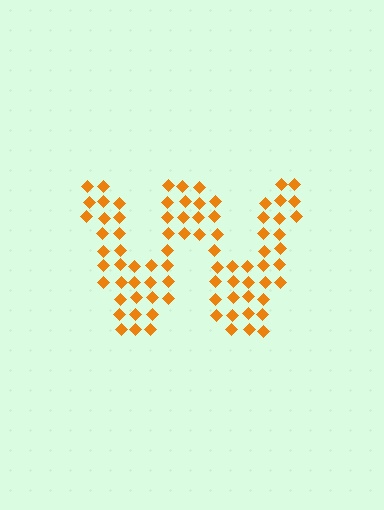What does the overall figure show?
The overall figure shows the letter W.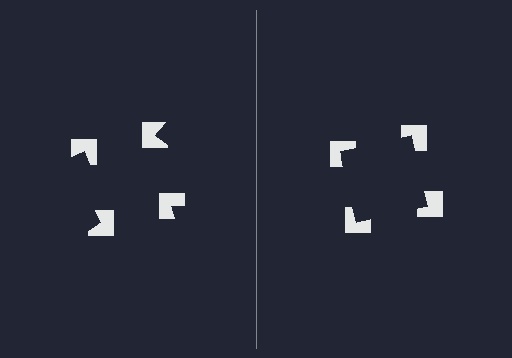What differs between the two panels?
The notched squares are positioned identically on both sides; only the wedge orientations differ. On the right they align to a square; on the left they are misaligned.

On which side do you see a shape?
An illusory square appears on the right side. On the left side the wedge cuts are rotated, so no coherent shape forms.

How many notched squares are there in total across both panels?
8 — 4 on each side.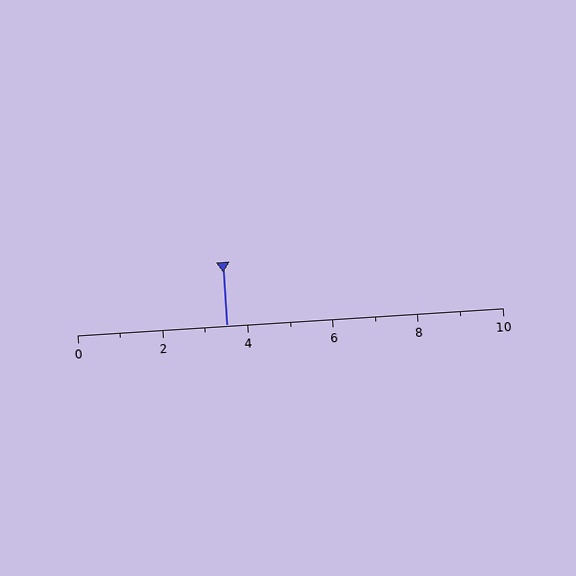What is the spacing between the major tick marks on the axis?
The major ticks are spaced 2 apart.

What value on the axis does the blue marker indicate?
The marker indicates approximately 3.5.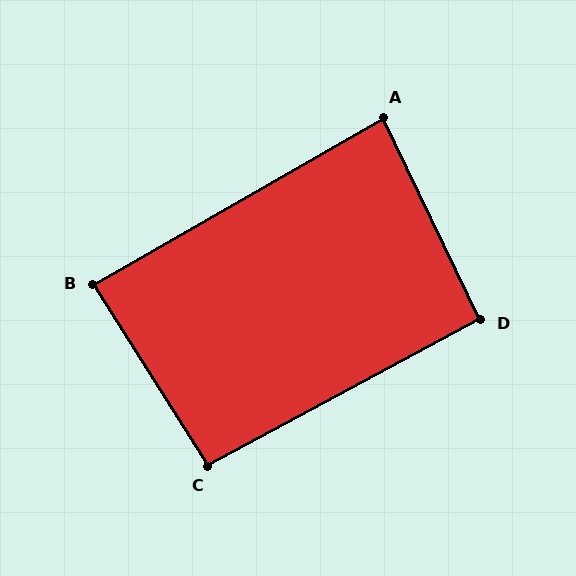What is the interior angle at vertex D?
Approximately 93 degrees (approximately right).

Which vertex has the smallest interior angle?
A, at approximately 86 degrees.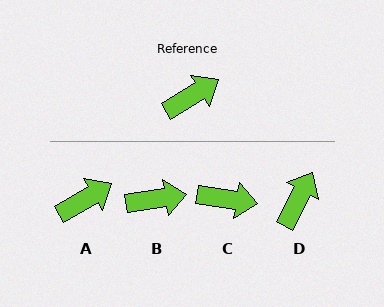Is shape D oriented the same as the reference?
No, it is off by about 31 degrees.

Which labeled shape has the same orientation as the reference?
A.